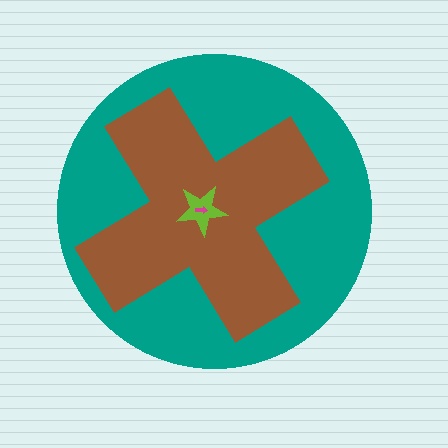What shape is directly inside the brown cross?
The lime star.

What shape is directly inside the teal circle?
The brown cross.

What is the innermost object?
The magenta arrow.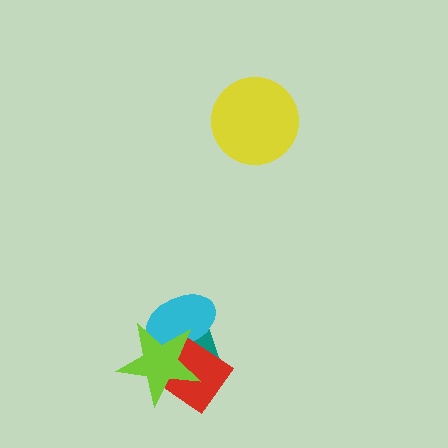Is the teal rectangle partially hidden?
Yes, it is partially covered by another shape.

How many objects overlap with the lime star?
3 objects overlap with the lime star.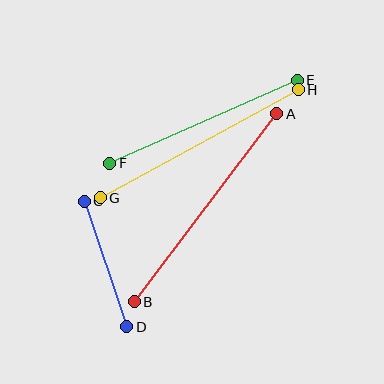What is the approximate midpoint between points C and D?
The midpoint is at approximately (105, 264) pixels.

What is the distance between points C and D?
The distance is approximately 132 pixels.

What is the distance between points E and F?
The distance is approximately 205 pixels.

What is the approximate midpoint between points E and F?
The midpoint is at approximately (203, 122) pixels.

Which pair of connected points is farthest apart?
Points A and B are farthest apart.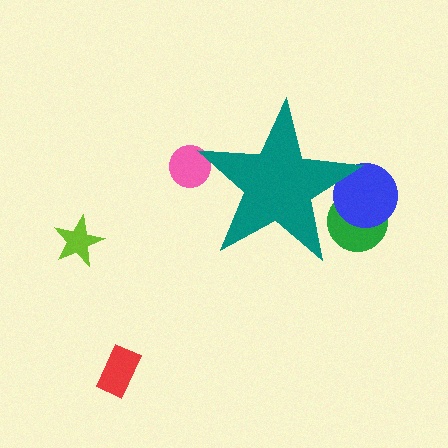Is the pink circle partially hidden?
Yes, the pink circle is partially hidden behind the teal star.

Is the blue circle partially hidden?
Yes, the blue circle is partially hidden behind the teal star.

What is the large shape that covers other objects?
A teal star.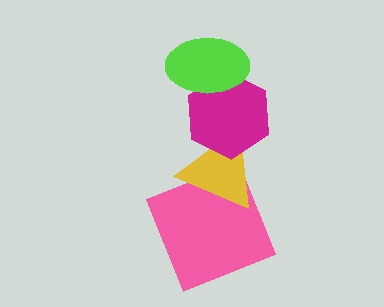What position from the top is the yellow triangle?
The yellow triangle is 3rd from the top.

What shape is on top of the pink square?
The yellow triangle is on top of the pink square.